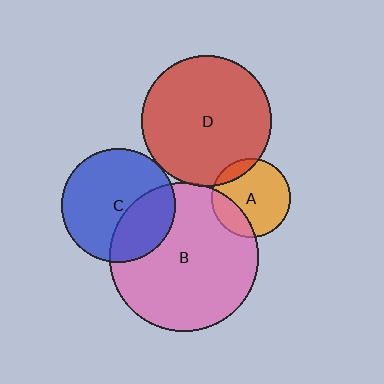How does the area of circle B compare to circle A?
Approximately 3.6 times.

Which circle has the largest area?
Circle B (pink).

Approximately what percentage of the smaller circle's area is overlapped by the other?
Approximately 5%.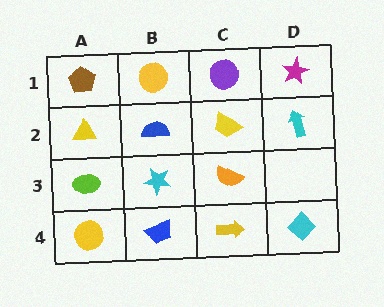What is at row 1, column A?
A brown pentagon.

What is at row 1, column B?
A yellow circle.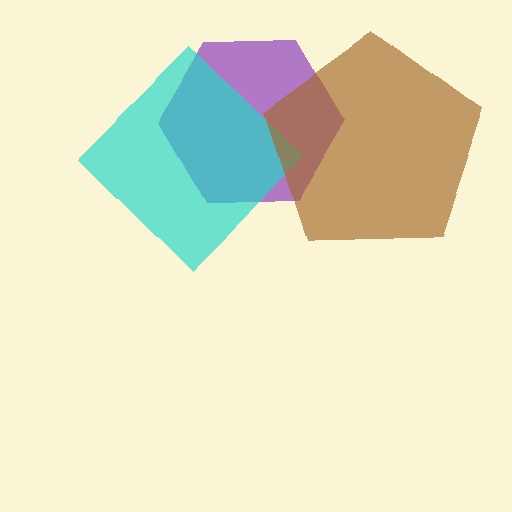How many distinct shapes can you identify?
There are 3 distinct shapes: a purple hexagon, a cyan diamond, a brown pentagon.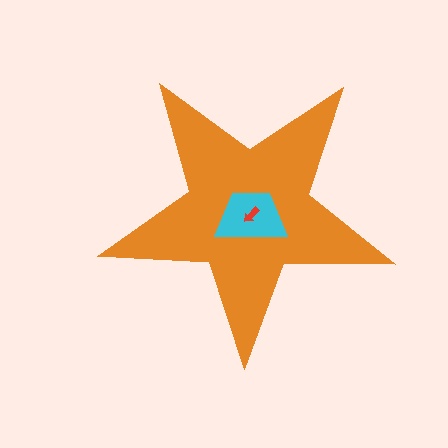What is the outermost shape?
The orange star.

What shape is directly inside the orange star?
The cyan trapezoid.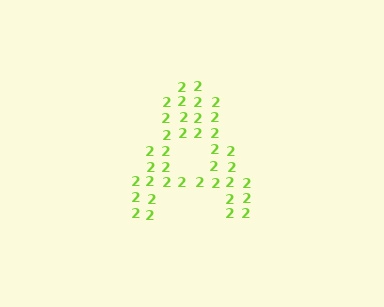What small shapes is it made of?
It is made of small digit 2's.